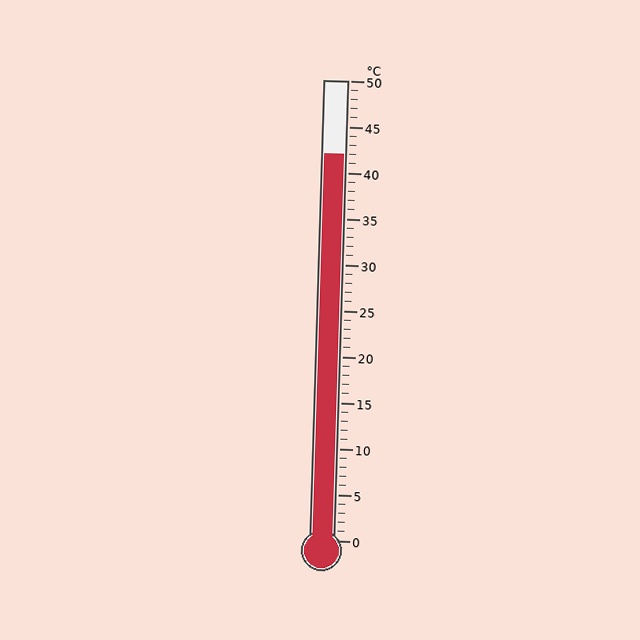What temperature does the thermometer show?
The thermometer shows approximately 42°C.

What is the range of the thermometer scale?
The thermometer scale ranges from 0°C to 50°C.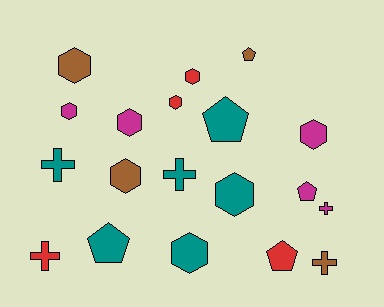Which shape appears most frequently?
Hexagon, with 9 objects.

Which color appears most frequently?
Teal, with 6 objects.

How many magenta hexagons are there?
There are 3 magenta hexagons.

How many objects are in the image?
There are 19 objects.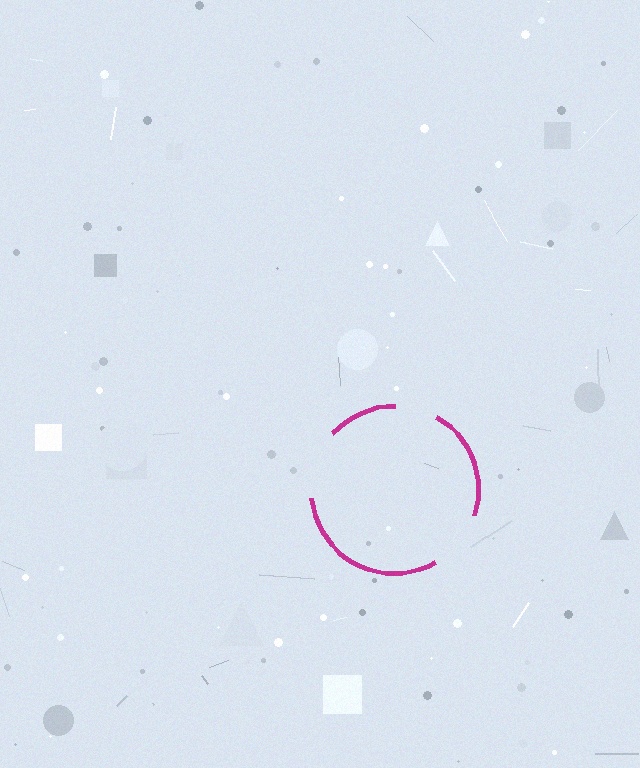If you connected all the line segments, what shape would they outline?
They would outline a circle.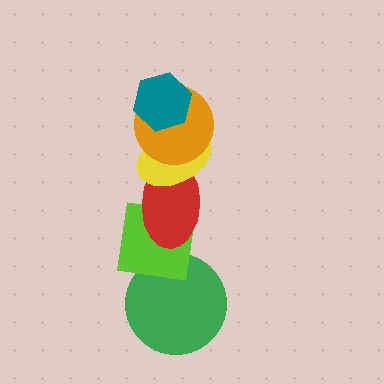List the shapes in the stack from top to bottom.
From top to bottom: the teal hexagon, the orange circle, the yellow ellipse, the red ellipse, the lime square, the green circle.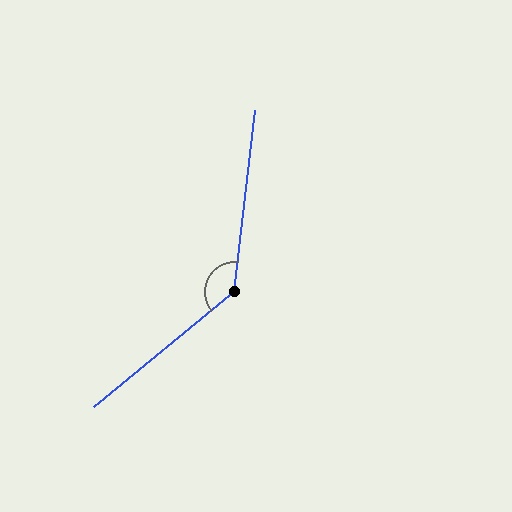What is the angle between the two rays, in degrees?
Approximately 136 degrees.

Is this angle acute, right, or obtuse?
It is obtuse.